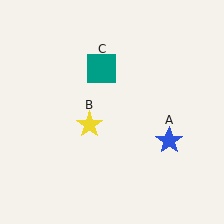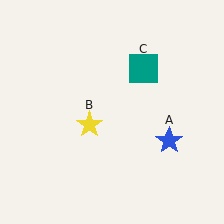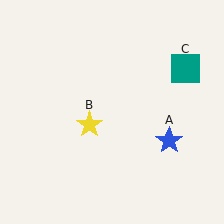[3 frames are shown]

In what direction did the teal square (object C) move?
The teal square (object C) moved right.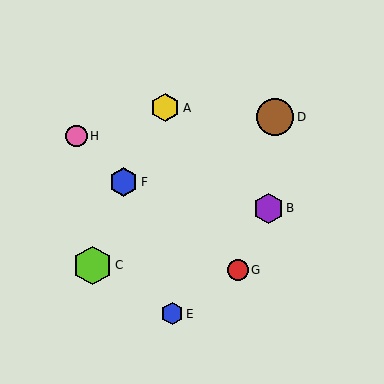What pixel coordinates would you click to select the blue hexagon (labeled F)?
Click at (124, 182) to select the blue hexagon F.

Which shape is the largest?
The lime hexagon (labeled C) is the largest.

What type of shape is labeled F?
Shape F is a blue hexagon.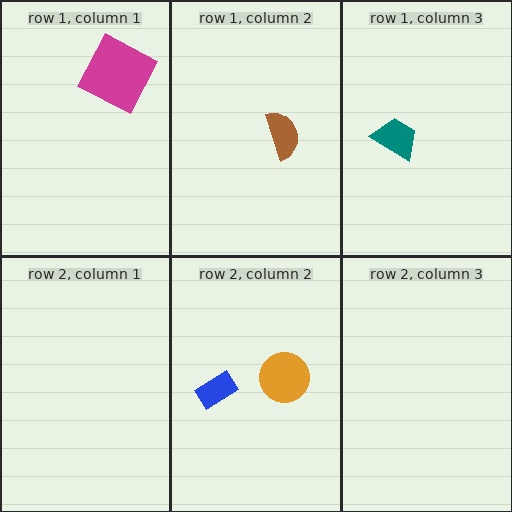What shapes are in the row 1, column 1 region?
The magenta square.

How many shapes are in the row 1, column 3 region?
1.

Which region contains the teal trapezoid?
The row 1, column 3 region.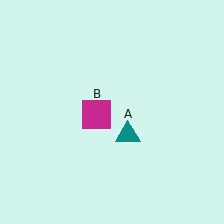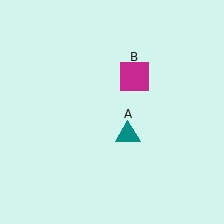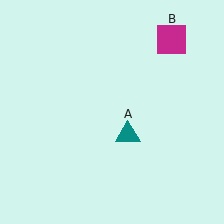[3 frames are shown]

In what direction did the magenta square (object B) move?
The magenta square (object B) moved up and to the right.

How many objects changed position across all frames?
1 object changed position: magenta square (object B).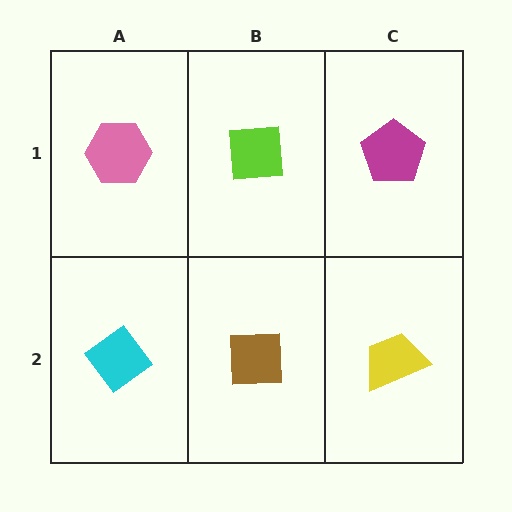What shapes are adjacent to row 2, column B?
A lime square (row 1, column B), a cyan diamond (row 2, column A), a yellow trapezoid (row 2, column C).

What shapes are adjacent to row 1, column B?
A brown square (row 2, column B), a pink hexagon (row 1, column A), a magenta pentagon (row 1, column C).